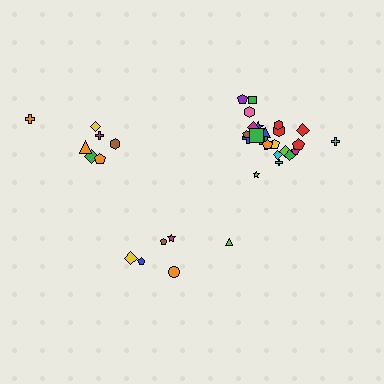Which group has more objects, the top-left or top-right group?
The top-right group.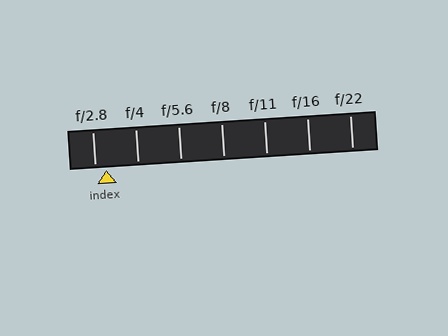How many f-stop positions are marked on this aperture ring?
There are 7 f-stop positions marked.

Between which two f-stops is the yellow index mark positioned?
The index mark is between f/2.8 and f/4.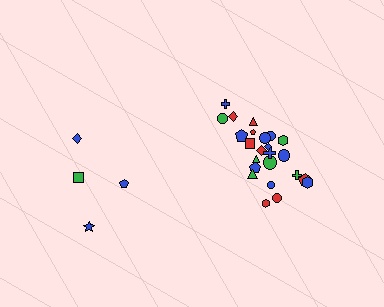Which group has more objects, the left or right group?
The right group.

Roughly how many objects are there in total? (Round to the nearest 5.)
Roughly 30 objects in total.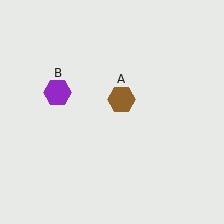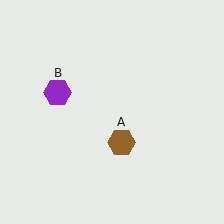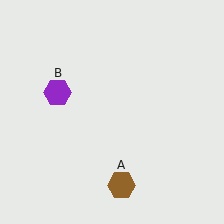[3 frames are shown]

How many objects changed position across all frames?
1 object changed position: brown hexagon (object A).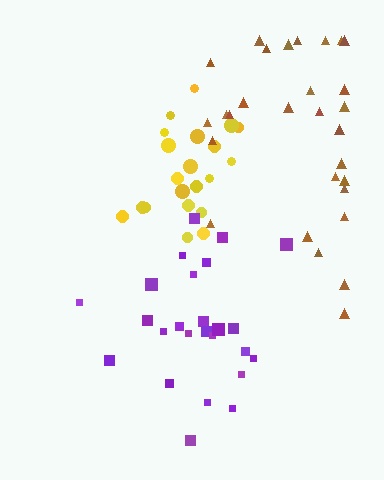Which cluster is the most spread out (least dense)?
Brown.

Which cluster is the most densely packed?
Yellow.